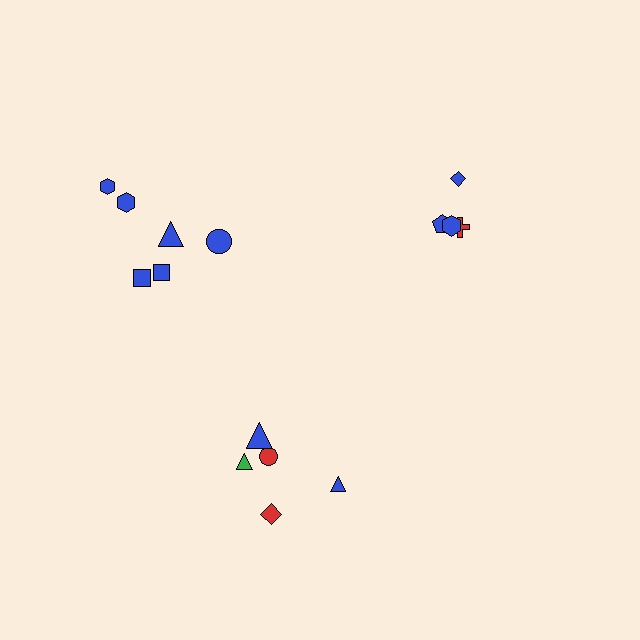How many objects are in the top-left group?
There are 6 objects.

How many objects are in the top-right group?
There are 4 objects.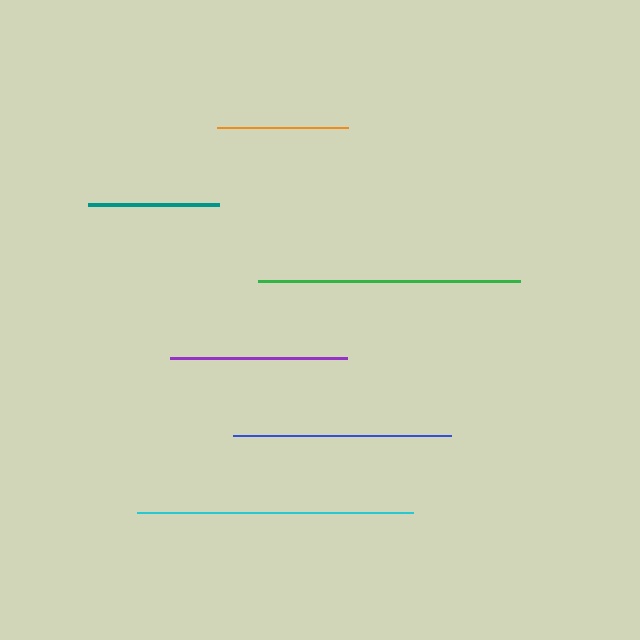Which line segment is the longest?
The cyan line is the longest at approximately 277 pixels.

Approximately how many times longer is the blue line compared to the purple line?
The blue line is approximately 1.2 times the length of the purple line.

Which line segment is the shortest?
The teal line is the shortest at approximately 131 pixels.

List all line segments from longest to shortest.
From longest to shortest: cyan, green, blue, purple, orange, teal.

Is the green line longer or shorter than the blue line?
The green line is longer than the blue line.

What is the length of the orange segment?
The orange segment is approximately 131 pixels long.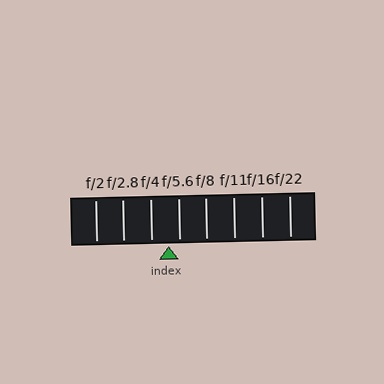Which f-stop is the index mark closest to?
The index mark is closest to f/5.6.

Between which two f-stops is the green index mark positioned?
The index mark is between f/4 and f/5.6.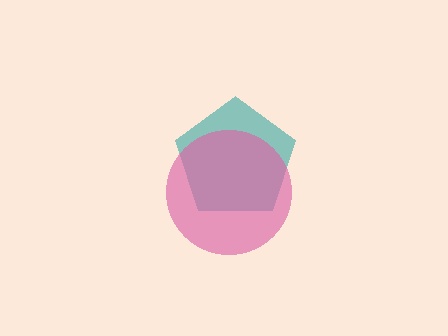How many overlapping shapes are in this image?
There are 2 overlapping shapes in the image.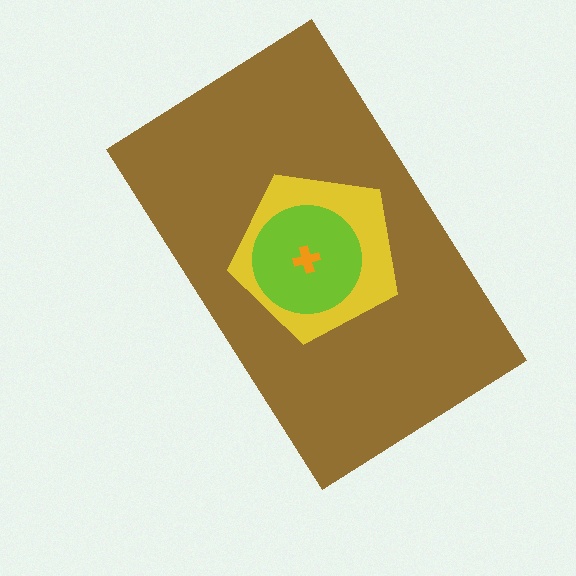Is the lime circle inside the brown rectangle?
Yes.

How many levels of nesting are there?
4.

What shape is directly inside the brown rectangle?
The yellow pentagon.